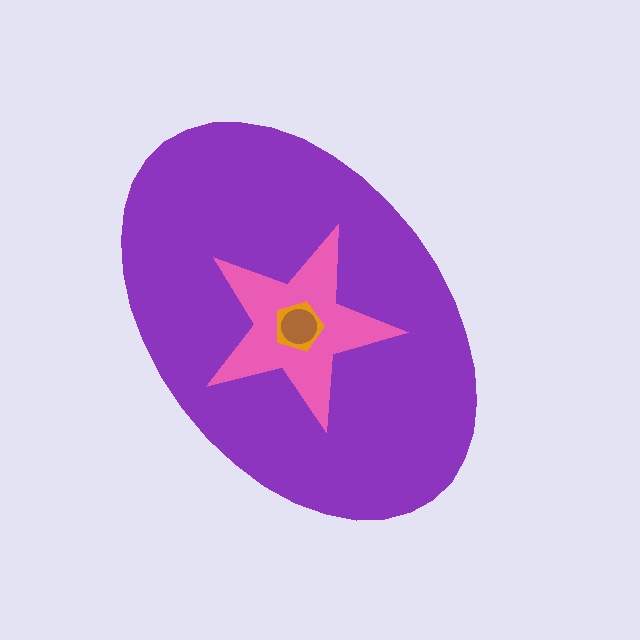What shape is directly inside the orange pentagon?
The brown circle.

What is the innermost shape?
The brown circle.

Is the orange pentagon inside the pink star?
Yes.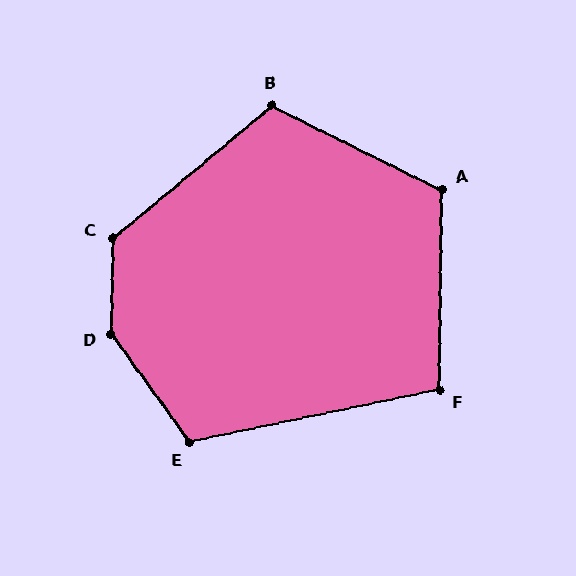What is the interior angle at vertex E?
Approximately 114 degrees (obtuse).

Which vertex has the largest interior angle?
D, at approximately 143 degrees.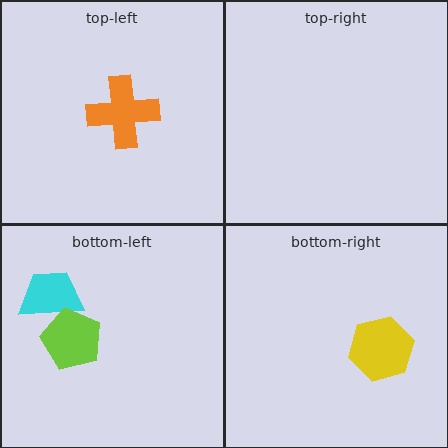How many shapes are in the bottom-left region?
2.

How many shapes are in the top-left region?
1.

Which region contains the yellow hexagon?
The bottom-right region.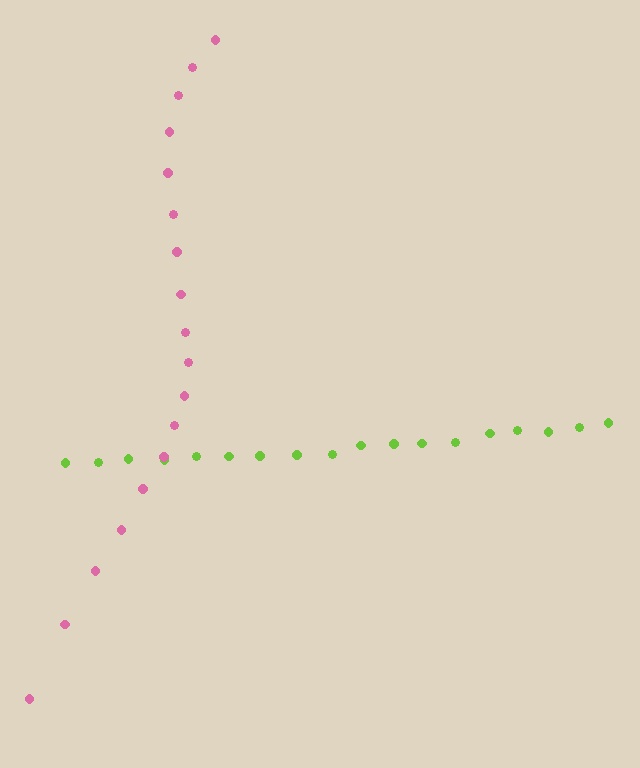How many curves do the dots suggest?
There are 2 distinct paths.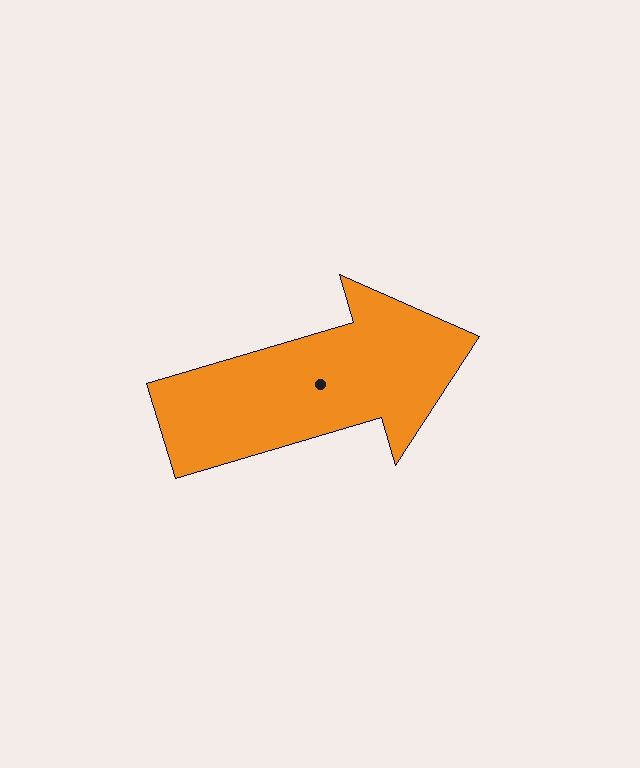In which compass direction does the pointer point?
East.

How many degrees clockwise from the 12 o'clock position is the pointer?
Approximately 73 degrees.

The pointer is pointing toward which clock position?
Roughly 2 o'clock.